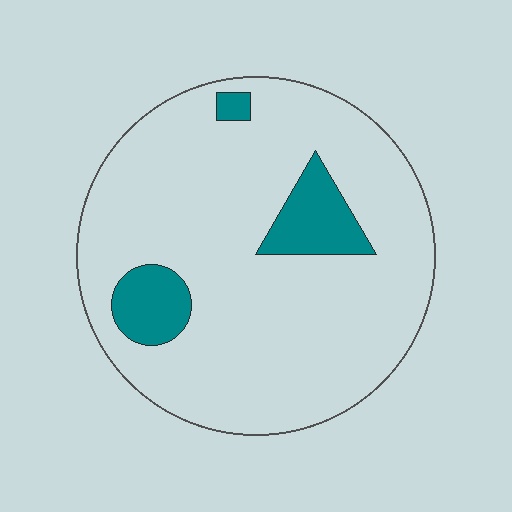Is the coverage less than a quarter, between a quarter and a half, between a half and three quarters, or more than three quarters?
Less than a quarter.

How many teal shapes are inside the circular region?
3.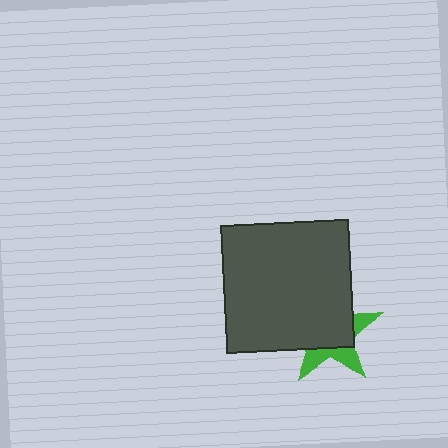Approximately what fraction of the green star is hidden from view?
Roughly 65% of the green star is hidden behind the dark gray square.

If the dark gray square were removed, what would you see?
You would see the complete green star.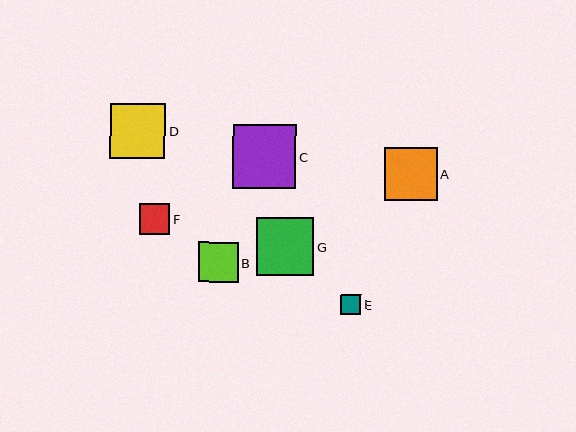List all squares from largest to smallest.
From largest to smallest: C, G, D, A, B, F, E.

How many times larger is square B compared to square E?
Square B is approximately 2.0 times the size of square E.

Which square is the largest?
Square C is the largest with a size of approximately 64 pixels.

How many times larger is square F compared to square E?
Square F is approximately 1.5 times the size of square E.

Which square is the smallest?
Square E is the smallest with a size of approximately 20 pixels.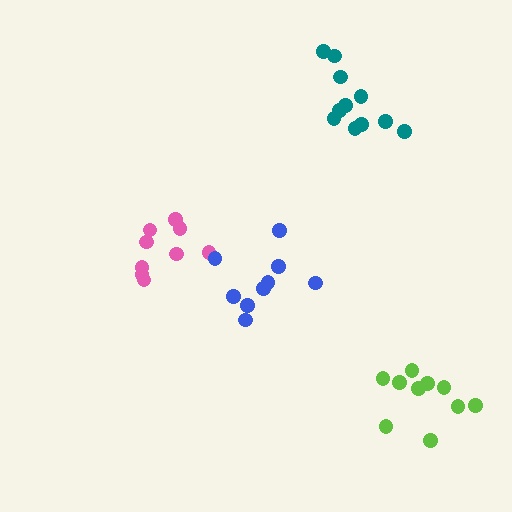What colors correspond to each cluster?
The clusters are colored: lime, pink, teal, blue.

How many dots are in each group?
Group 1: 10 dots, Group 2: 9 dots, Group 3: 11 dots, Group 4: 9 dots (39 total).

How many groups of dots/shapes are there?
There are 4 groups.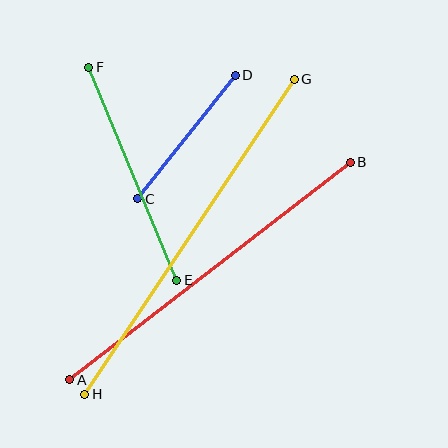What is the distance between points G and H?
The distance is approximately 379 pixels.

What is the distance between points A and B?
The distance is approximately 354 pixels.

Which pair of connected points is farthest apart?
Points G and H are farthest apart.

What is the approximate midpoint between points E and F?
The midpoint is at approximately (133, 174) pixels.